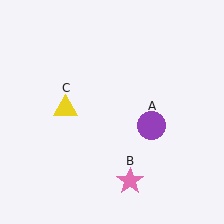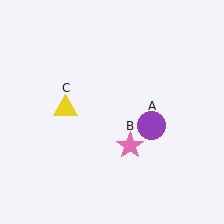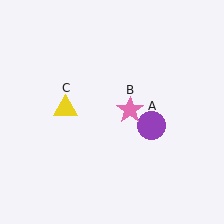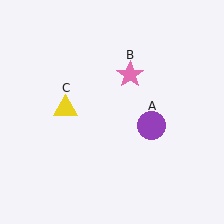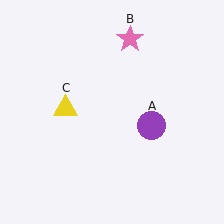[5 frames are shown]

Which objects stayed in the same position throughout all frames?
Purple circle (object A) and yellow triangle (object C) remained stationary.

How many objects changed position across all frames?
1 object changed position: pink star (object B).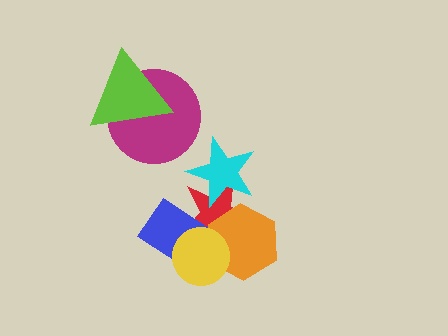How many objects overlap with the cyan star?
1 object overlaps with the cyan star.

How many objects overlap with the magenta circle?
1 object overlaps with the magenta circle.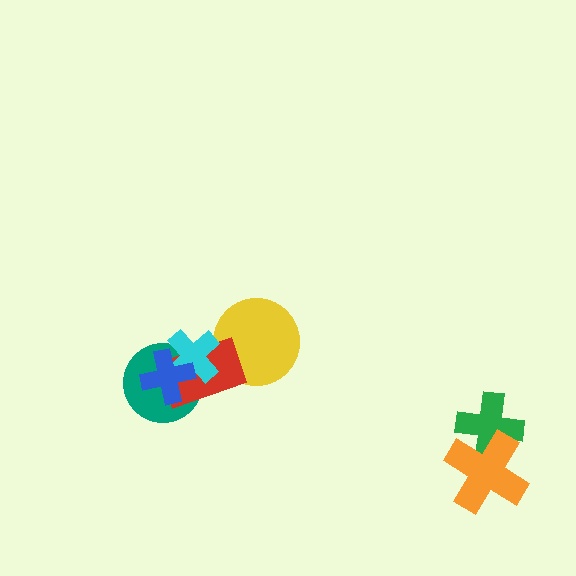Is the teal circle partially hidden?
Yes, it is partially covered by another shape.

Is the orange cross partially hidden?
No, no other shape covers it.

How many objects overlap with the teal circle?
3 objects overlap with the teal circle.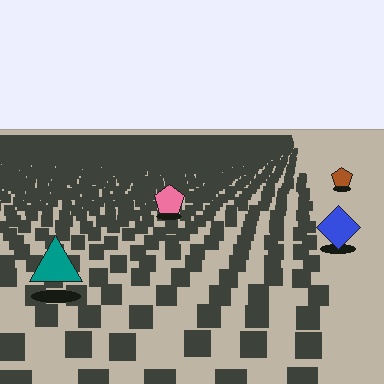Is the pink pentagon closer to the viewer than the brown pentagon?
Yes. The pink pentagon is closer — you can tell from the texture gradient: the ground texture is coarser near it.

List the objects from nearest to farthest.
From nearest to farthest: the teal triangle, the blue diamond, the pink pentagon, the brown pentagon.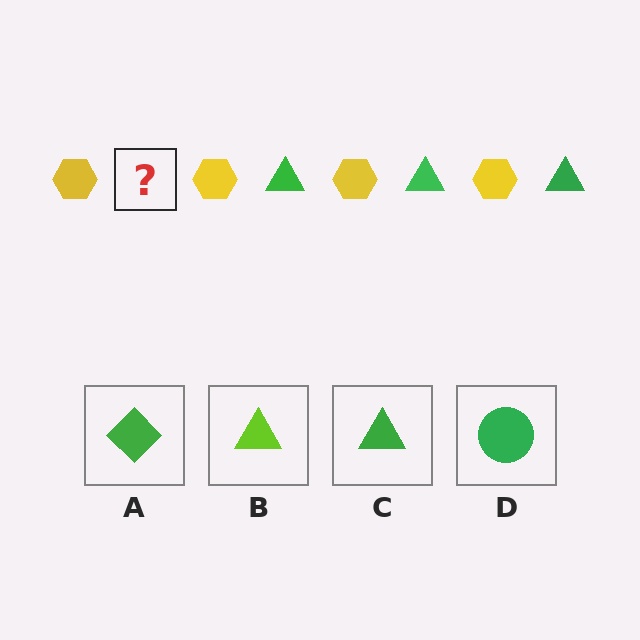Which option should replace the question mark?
Option C.